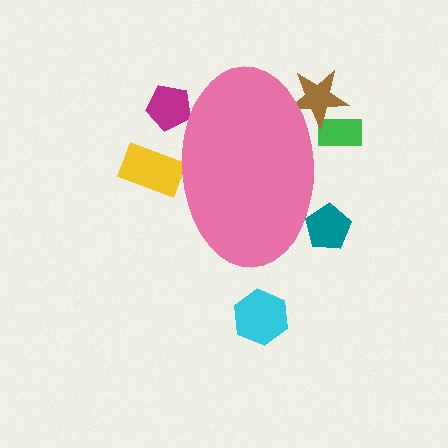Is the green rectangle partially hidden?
Yes, the green rectangle is partially hidden behind the pink ellipse.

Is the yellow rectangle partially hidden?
Yes, the yellow rectangle is partially hidden behind the pink ellipse.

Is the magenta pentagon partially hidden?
Yes, the magenta pentagon is partially hidden behind the pink ellipse.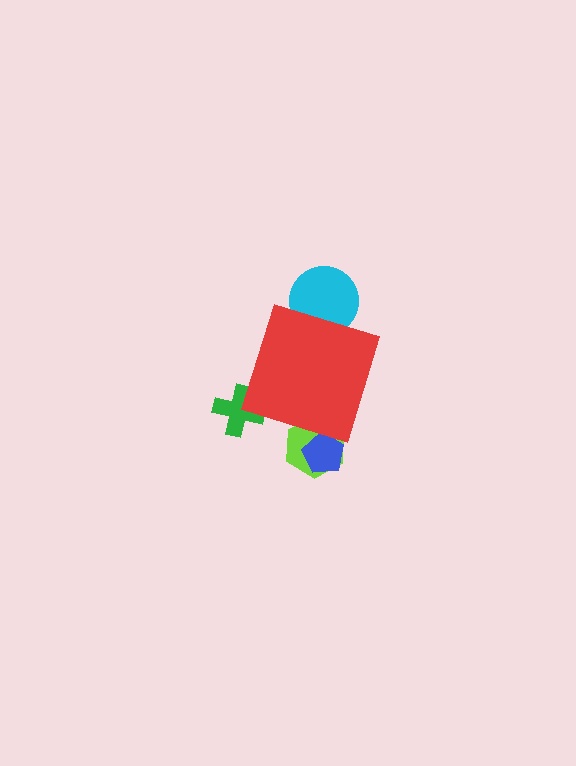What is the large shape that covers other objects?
A red diamond.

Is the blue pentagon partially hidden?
Yes, the blue pentagon is partially hidden behind the red diamond.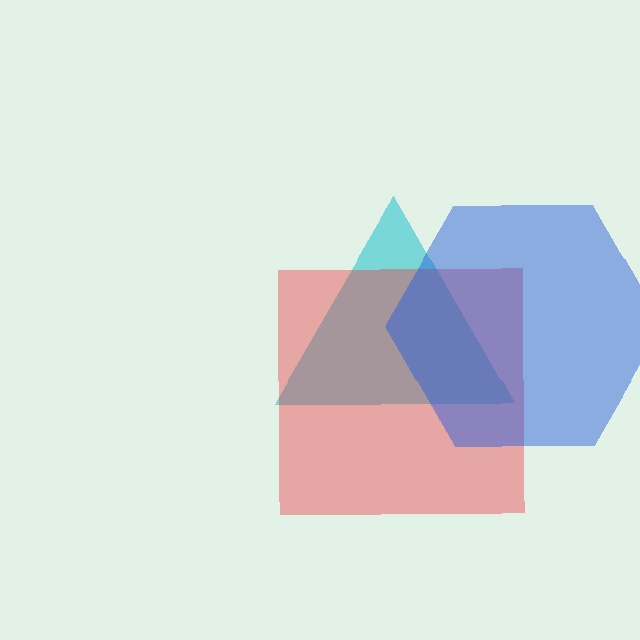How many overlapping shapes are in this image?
There are 3 overlapping shapes in the image.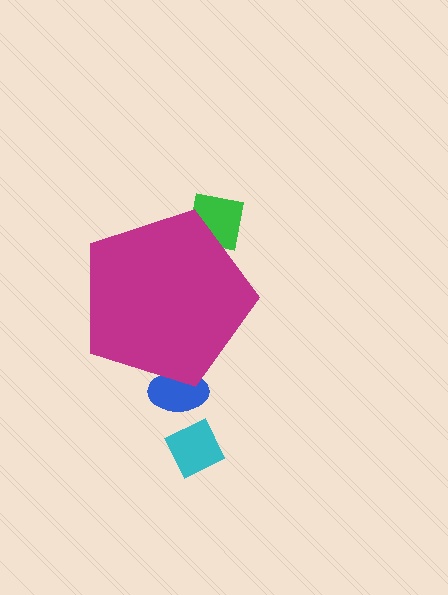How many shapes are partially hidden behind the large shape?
2 shapes are partially hidden.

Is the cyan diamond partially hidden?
No, the cyan diamond is fully visible.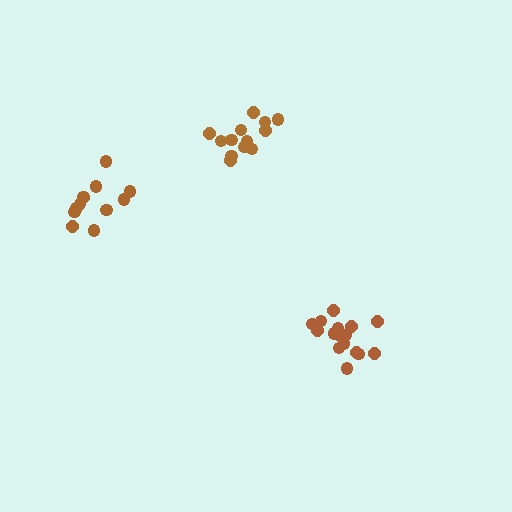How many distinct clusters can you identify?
There are 3 distinct clusters.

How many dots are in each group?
Group 1: 13 dots, Group 2: 17 dots, Group 3: 12 dots (42 total).